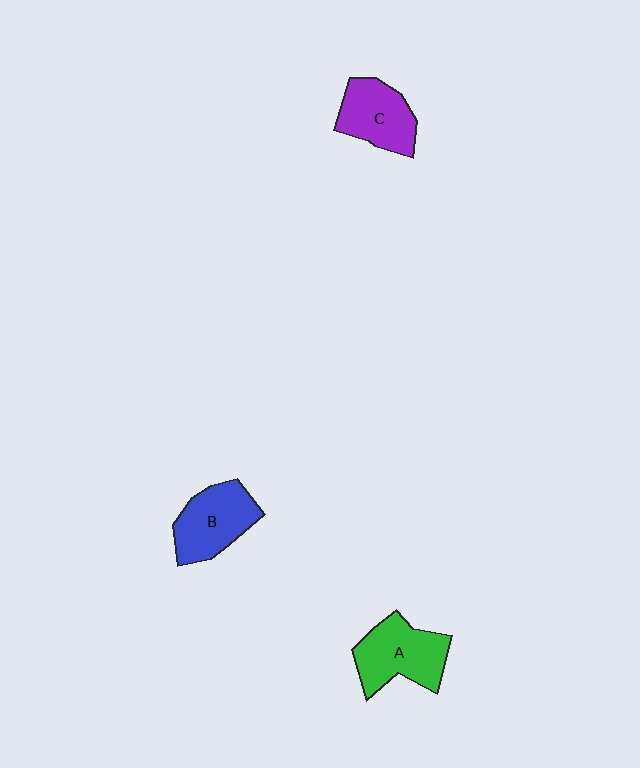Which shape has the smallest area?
Shape C (purple).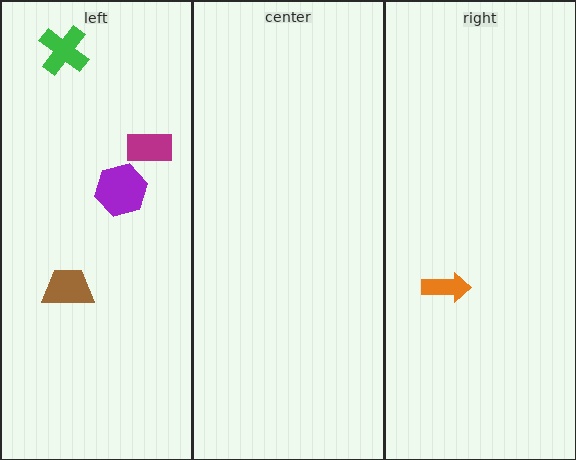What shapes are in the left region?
The brown trapezoid, the green cross, the magenta rectangle, the purple hexagon.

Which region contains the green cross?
The left region.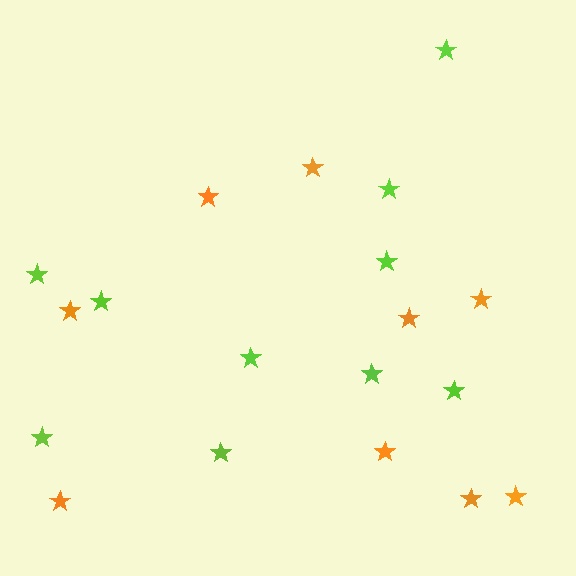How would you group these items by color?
There are 2 groups: one group of orange stars (9) and one group of lime stars (10).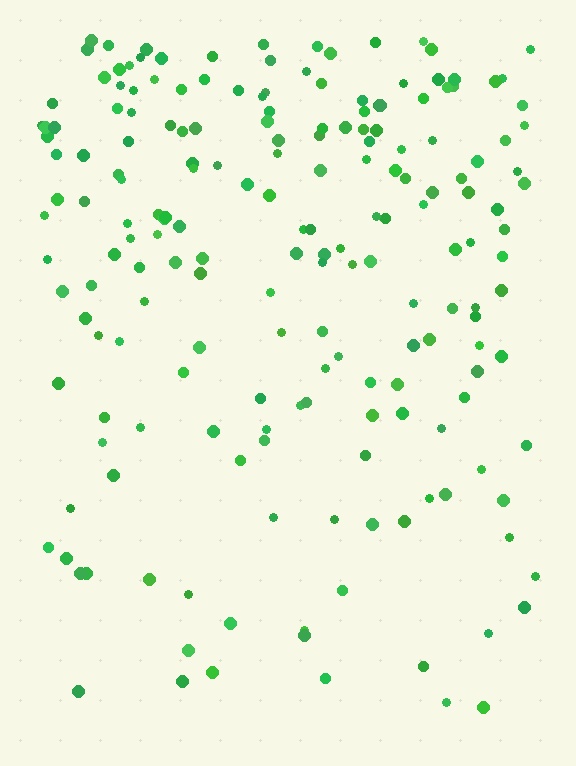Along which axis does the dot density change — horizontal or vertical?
Vertical.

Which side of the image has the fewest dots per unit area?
The bottom.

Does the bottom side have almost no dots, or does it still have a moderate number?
Still a moderate number, just noticeably fewer than the top.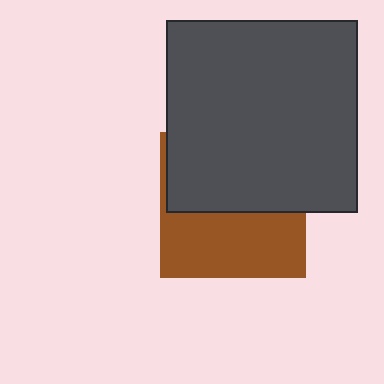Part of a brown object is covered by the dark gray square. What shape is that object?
It is a square.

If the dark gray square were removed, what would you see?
You would see the complete brown square.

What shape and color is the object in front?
The object in front is a dark gray square.